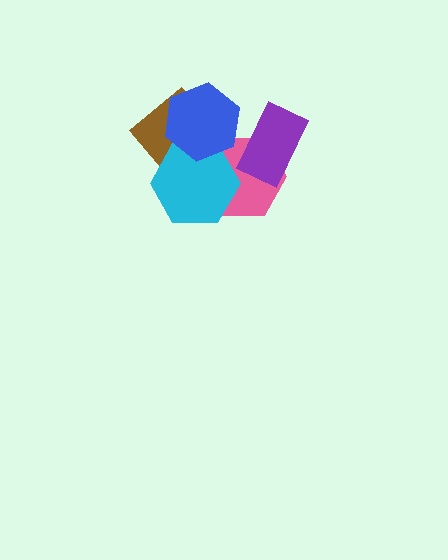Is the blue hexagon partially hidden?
No, no other shape covers it.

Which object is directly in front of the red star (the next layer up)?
The pink hexagon is directly in front of the red star.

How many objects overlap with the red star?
5 objects overlap with the red star.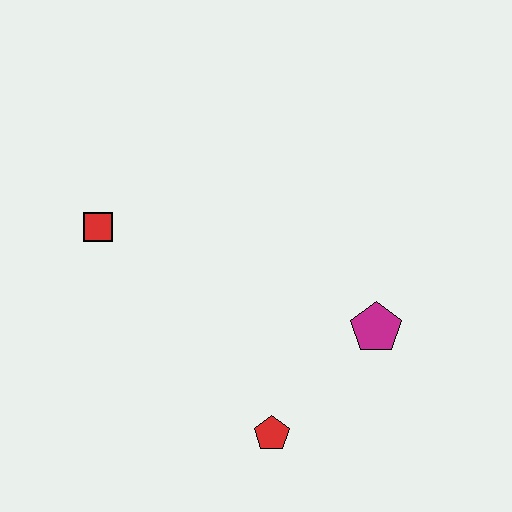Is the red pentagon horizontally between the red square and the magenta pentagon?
Yes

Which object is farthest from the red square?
The magenta pentagon is farthest from the red square.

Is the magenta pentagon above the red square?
No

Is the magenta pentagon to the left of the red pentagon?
No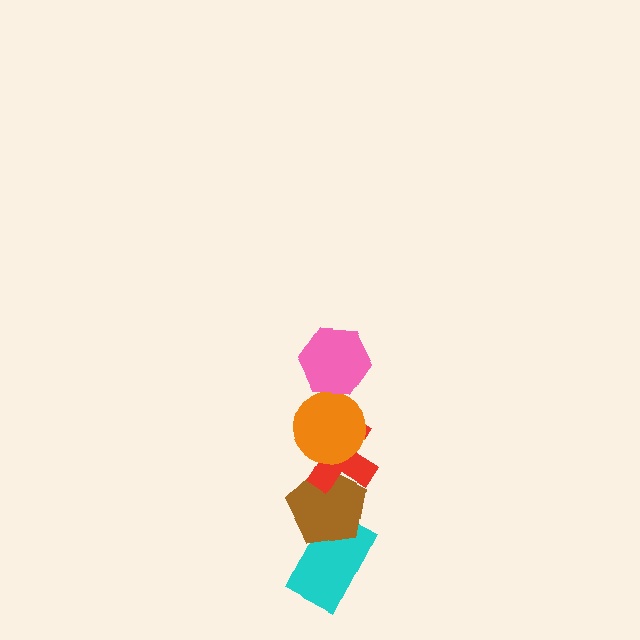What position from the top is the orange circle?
The orange circle is 2nd from the top.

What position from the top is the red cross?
The red cross is 3rd from the top.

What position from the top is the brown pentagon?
The brown pentagon is 4th from the top.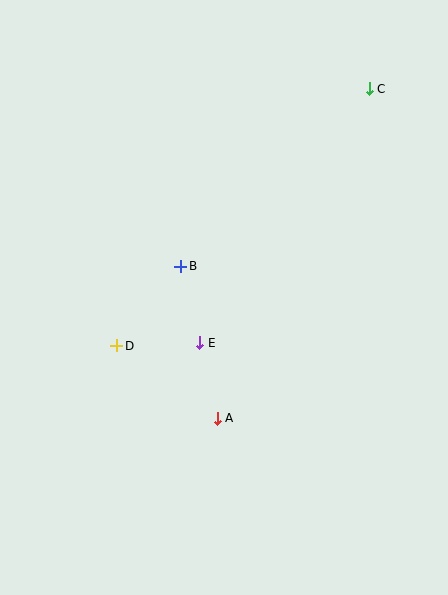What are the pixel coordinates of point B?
Point B is at (181, 266).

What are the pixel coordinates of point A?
Point A is at (217, 418).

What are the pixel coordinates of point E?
Point E is at (200, 343).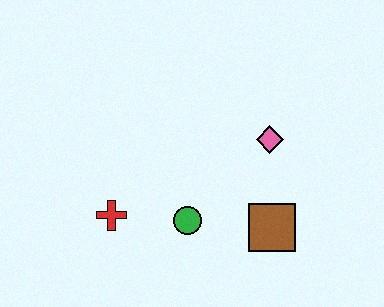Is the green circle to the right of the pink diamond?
No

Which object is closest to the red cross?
The green circle is closest to the red cross.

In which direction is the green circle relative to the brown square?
The green circle is to the left of the brown square.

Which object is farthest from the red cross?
The pink diamond is farthest from the red cross.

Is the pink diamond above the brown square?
Yes